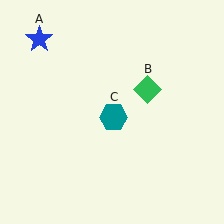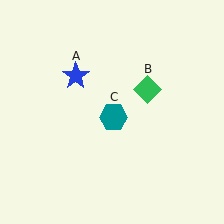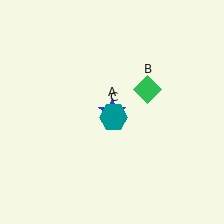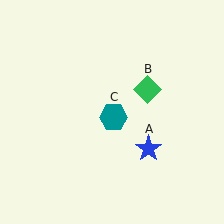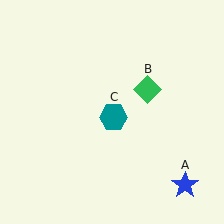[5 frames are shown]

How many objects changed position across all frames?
1 object changed position: blue star (object A).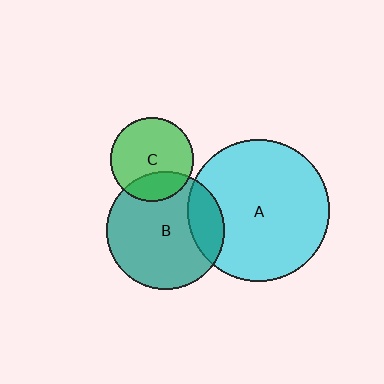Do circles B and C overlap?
Yes.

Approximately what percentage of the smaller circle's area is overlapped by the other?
Approximately 25%.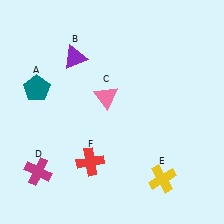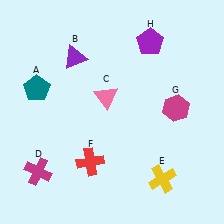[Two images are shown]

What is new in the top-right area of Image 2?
A purple pentagon (H) was added in the top-right area of Image 2.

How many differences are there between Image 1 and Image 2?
There are 2 differences between the two images.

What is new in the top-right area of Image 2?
A magenta hexagon (G) was added in the top-right area of Image 2.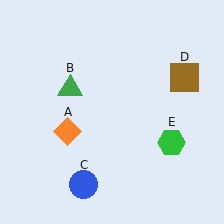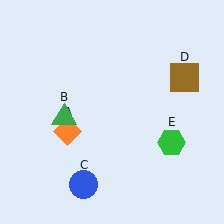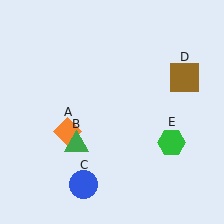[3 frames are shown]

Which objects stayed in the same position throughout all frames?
Orange diamond (object A) and blue circle (object C) and brown square (object D) and green hexagon (object E) remained stationary.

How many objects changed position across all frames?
1 object changed position: green triangle (object B).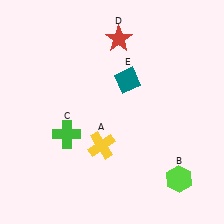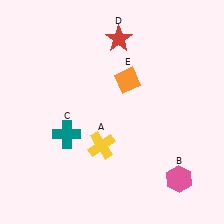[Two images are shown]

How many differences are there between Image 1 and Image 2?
There are 3 differences between the two images.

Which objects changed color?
B changed from lime to pink. C changed from green to teal. E changed from teal to orange.